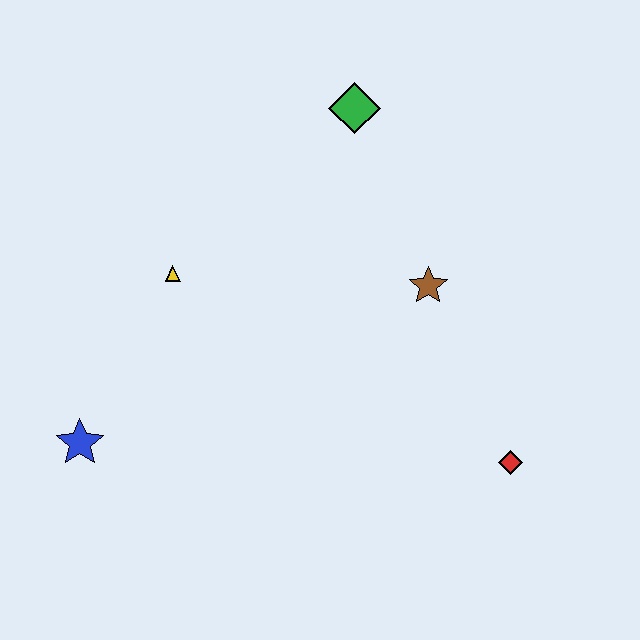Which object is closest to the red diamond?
The brown star is closest to the red diamond.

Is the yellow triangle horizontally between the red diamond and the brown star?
No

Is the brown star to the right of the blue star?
Yes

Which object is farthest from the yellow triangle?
The red diamond is farthest from the yellow triangle.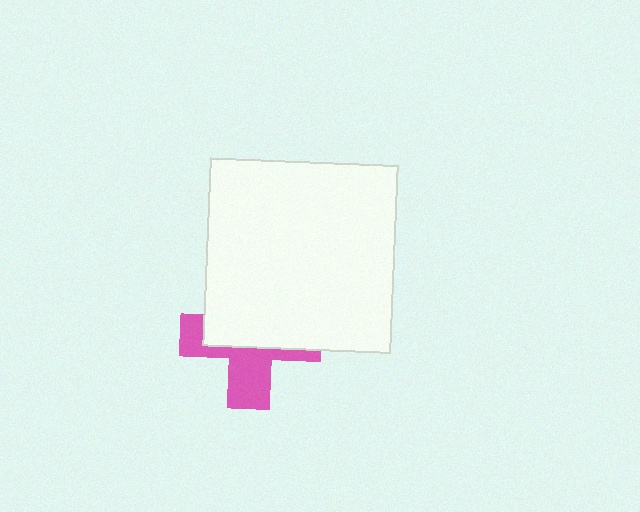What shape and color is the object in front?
The object in front is a white square.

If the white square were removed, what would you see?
You would see the complete pink cross.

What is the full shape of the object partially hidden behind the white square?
The partially hidden object is a pink cross.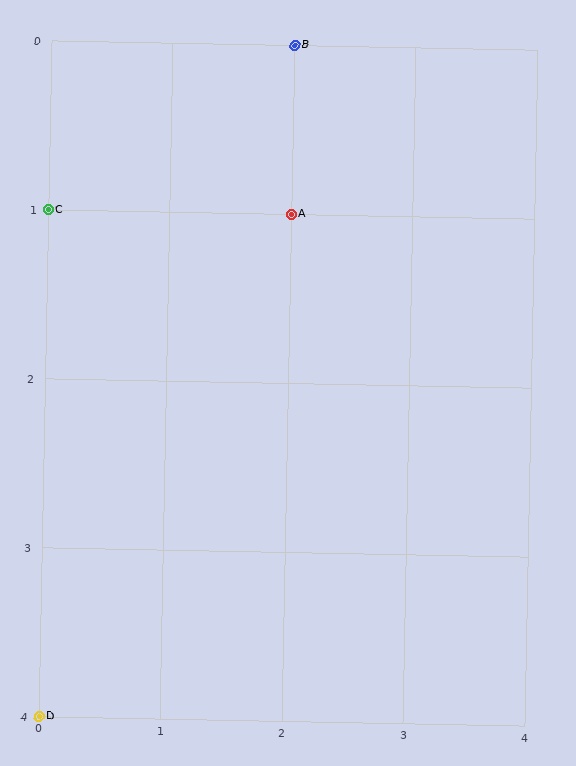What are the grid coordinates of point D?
Point D is at grid coordinates (0, 4).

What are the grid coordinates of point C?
Point C is at grid coordinates (0, 1).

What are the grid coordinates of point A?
Point A is at grid coordinates (2, 1).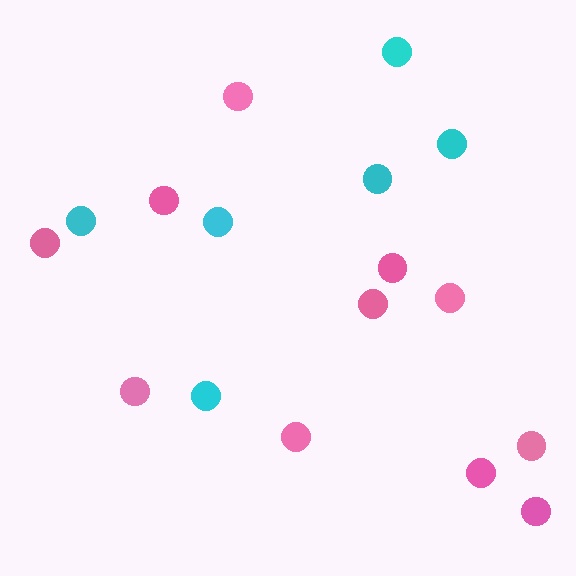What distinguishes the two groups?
There are 2 groups: one group of pink circles (11) and one group of cyan circles (6).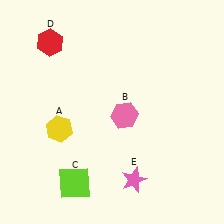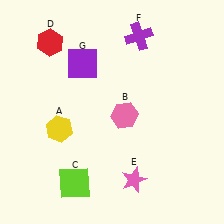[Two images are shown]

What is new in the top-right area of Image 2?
A purple cross (F) was added in the top-right area of Image 2.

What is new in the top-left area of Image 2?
A purple square (G) was added in the top-left area of Image 2.